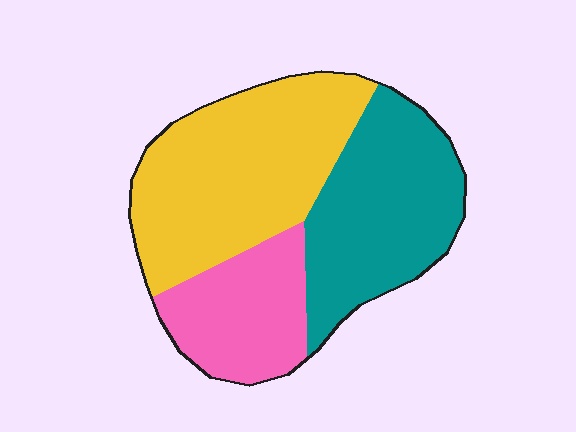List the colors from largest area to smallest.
From largest to smallest: yellow, teal, pink.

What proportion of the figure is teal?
Teal takes up about one third (1/3) of the figure.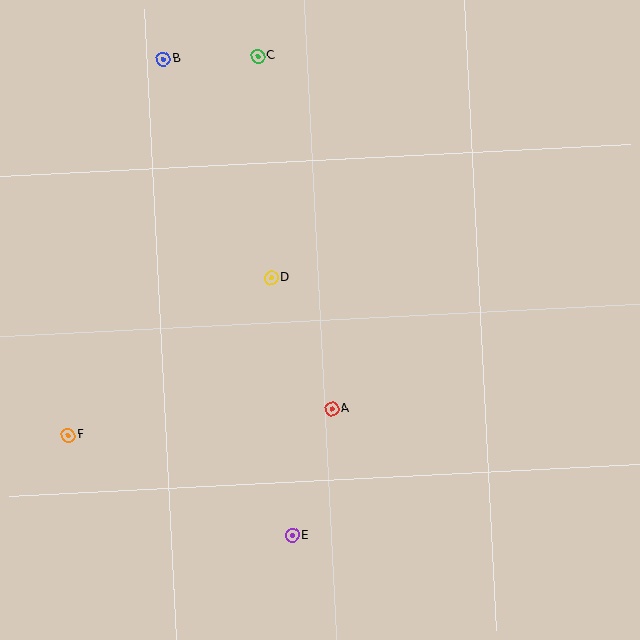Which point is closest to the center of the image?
Point D at (271, 278) is closest to the center.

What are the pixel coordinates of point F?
Point F is at (68, 435).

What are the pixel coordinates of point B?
Point B is at (163, 59).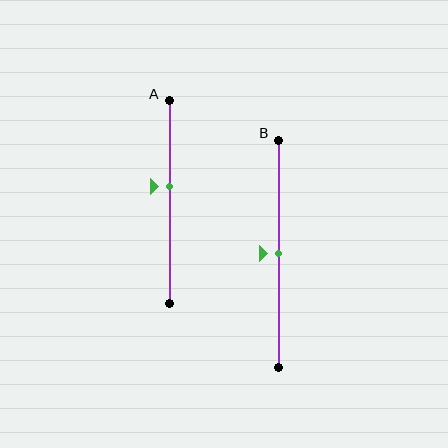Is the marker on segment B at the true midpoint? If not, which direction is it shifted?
Yes, the marker on segment B is at the true midpoint.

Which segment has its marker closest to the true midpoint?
Segment B has its marker closest to the true midpoint.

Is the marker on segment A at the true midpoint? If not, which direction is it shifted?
No, the marker on segment A is shifted upward by about 8% of the segment length.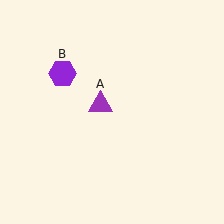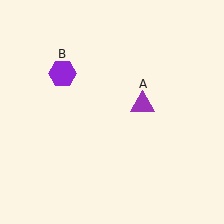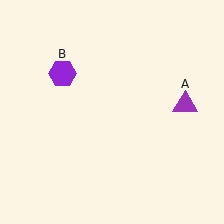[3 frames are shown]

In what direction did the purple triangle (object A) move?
The purple triangle (object A) moved right.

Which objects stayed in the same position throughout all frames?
Purple hexagon (object B) remained stationary.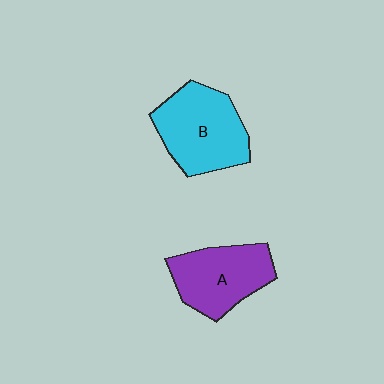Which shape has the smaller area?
Shape A (purple).